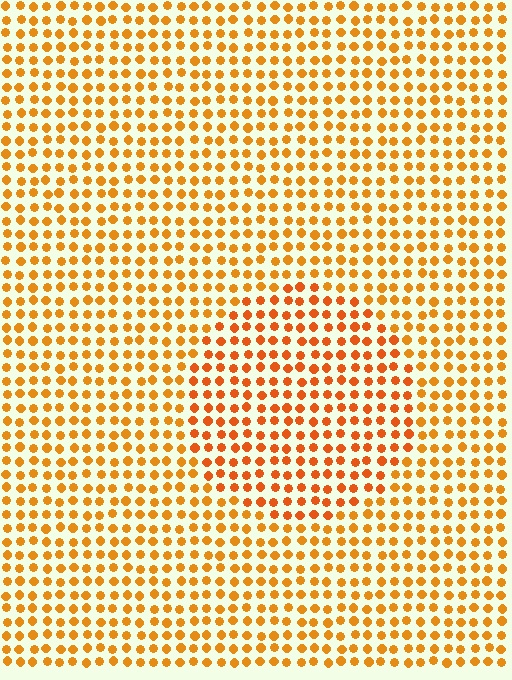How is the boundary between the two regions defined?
The boundary is defined purely by a slight shift in hue (about 16 degrees). Spacing, size, and orientation are identical on both sides.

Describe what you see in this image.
The image is filled with small orange elements in a uniform arrangement. A circle-shaped region is visible where the elements are tinted to a slightly different hue, forming a subtle color boundary.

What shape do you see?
I see a circle.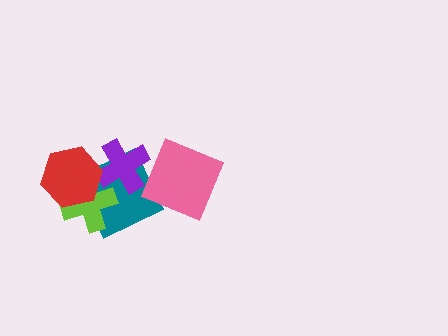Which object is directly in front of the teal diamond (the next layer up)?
The lime cross is directly in front of the teal diamond.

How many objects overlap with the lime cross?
2 objects overlap with the lime cross.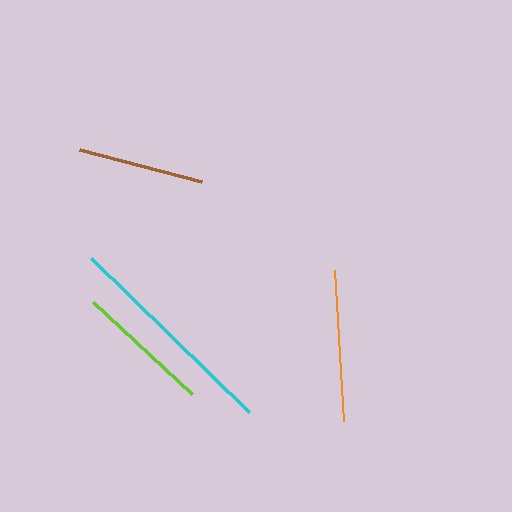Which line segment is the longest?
The cyan line is the longest at approximately 221 pixels.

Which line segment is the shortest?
The brown line is the shortest at approximately 125 pixels.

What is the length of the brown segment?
The brown segment is approximately 125 pixels long.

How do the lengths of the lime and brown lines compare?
The lime and brown lines are approximately the same length.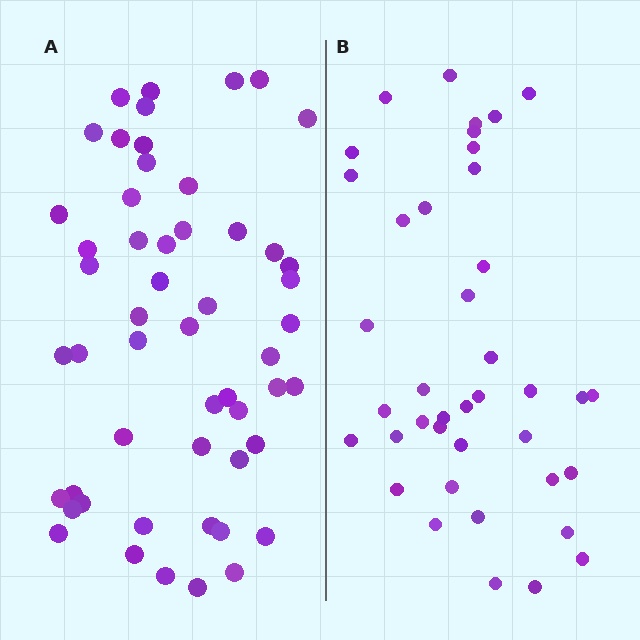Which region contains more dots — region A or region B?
Region A (the left region) has more dots.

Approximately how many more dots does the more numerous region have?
Region A has approximately 15 more dots than region B.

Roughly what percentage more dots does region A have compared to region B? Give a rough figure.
About 30% more.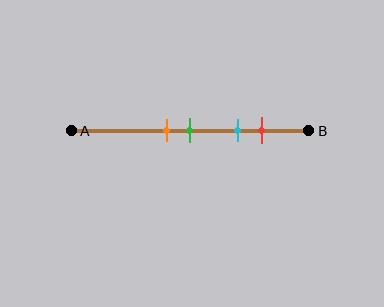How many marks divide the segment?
There are 4 marks dividing the segment.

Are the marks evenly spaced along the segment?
No, the marks are not evenly spaced.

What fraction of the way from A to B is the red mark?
The red mark is approximately 80% (0.8) of the way from A to B.